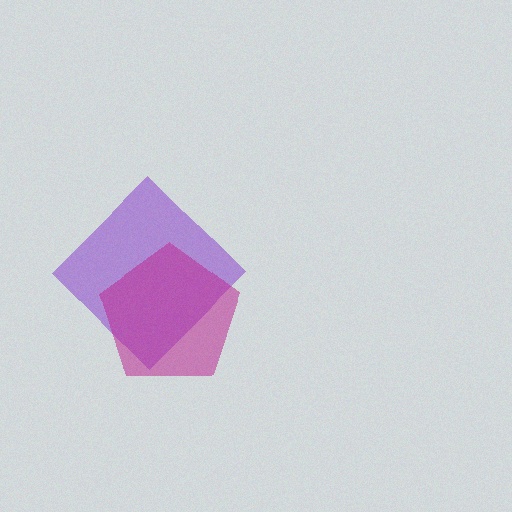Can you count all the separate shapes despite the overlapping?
Yes, there are 2 separate shapes.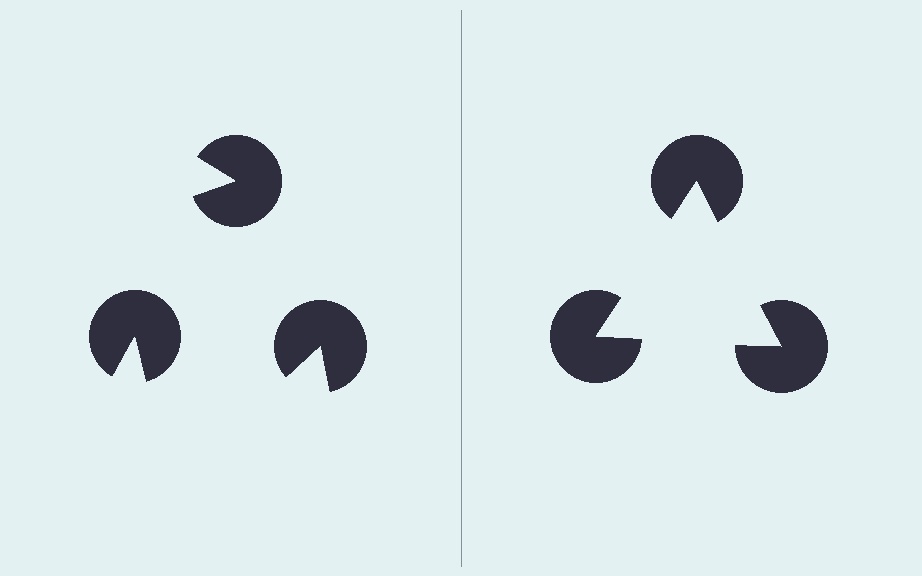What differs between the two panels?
The pac-man discs are positioned identically on both sides; only the wedge orientations differ. On the right they align to a triangle; on the left they are misaligned.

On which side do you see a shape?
An illusory triangle appears on the right side. On the left side the wedge cuts are rotated, so no coherent shape forms.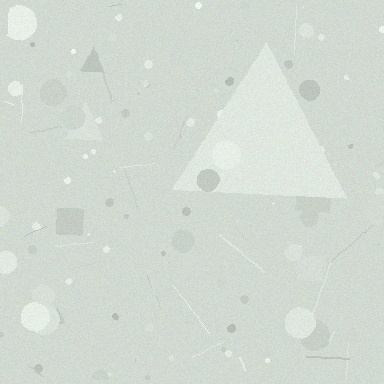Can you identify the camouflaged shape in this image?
The camouflaged shape is a triangle.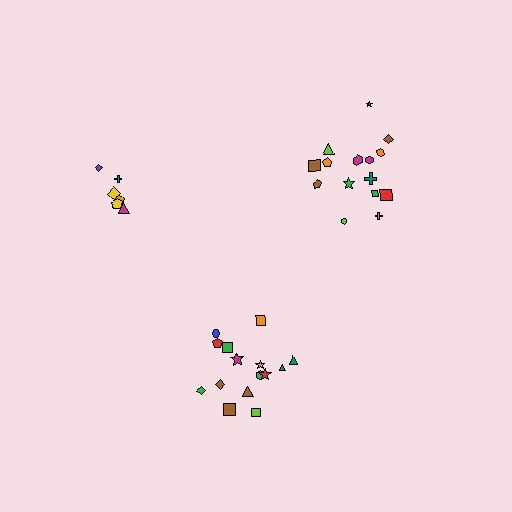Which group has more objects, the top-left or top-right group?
The top-right group.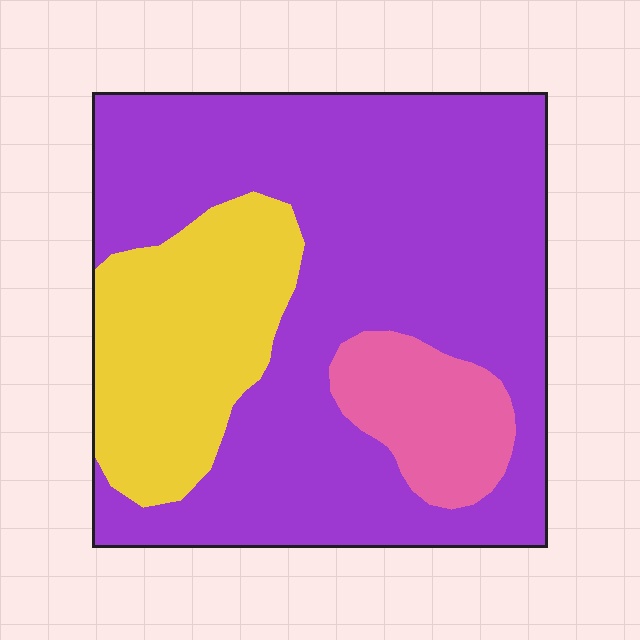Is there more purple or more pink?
Purple.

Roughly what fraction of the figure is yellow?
Yellow covers about 20% of the figure.